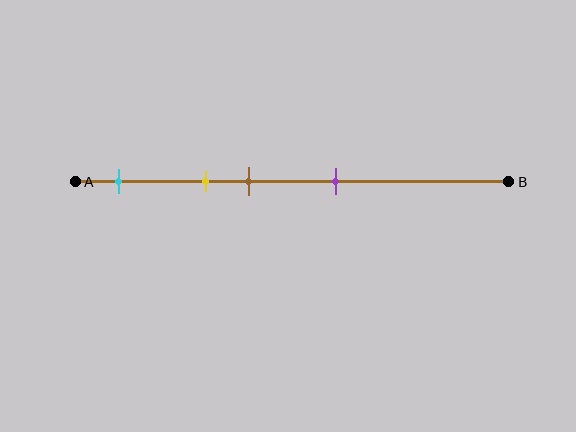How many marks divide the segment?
There are 4 marks dividing the segment.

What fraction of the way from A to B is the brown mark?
The brown mark is approximately 40% (0.4) of the way from A to B.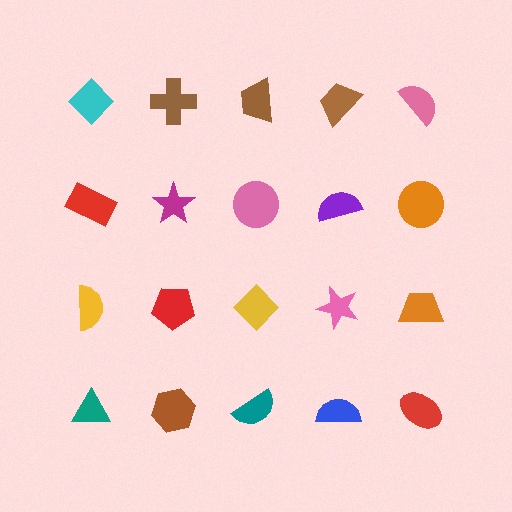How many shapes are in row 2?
5 shapes.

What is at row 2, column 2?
A magenta star.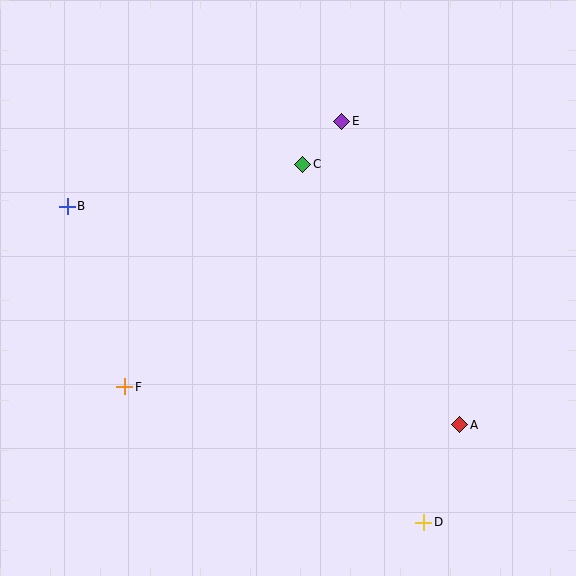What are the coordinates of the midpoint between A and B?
The midpoint between A and B is at (263, 316).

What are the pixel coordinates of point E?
Point E is at (342, 121).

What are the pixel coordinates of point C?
Point C is at (303, 164).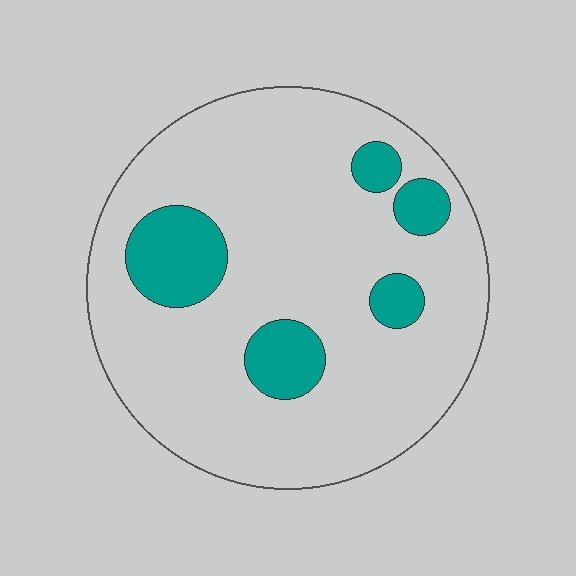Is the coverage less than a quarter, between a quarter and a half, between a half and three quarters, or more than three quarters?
Less than a quarter.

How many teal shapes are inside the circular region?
5.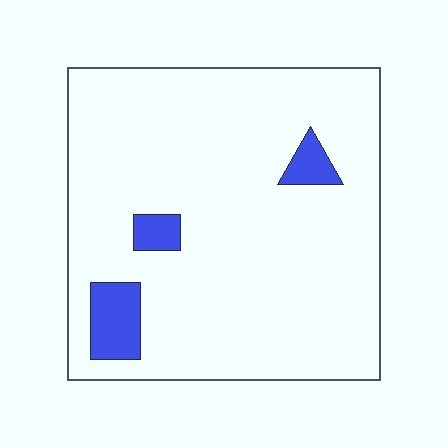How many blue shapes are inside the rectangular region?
3.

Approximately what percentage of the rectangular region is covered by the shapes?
Approximately 10%.